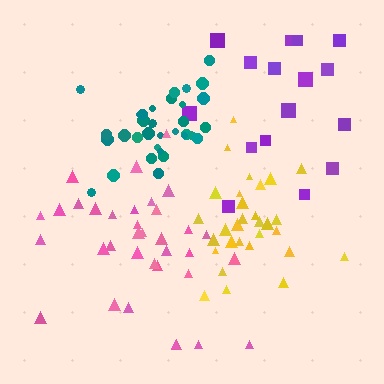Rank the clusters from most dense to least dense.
teal, yellow, pink, purple.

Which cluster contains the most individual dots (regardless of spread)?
Pink (35).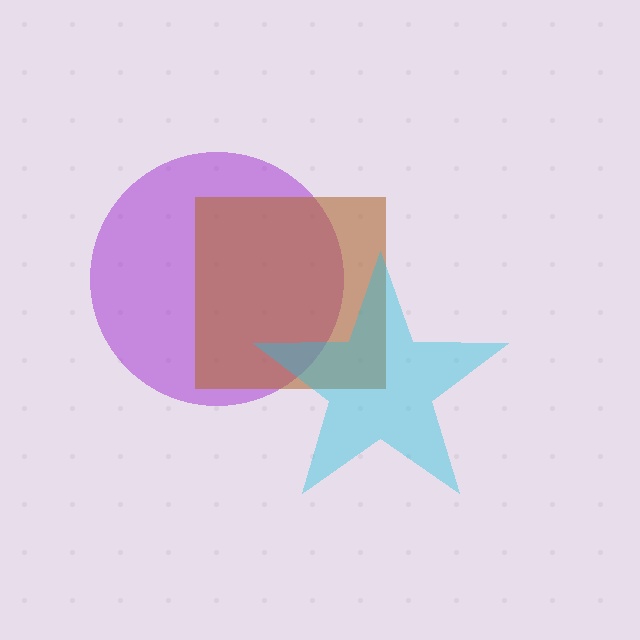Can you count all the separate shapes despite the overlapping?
Yes, there are 3 separate shapes.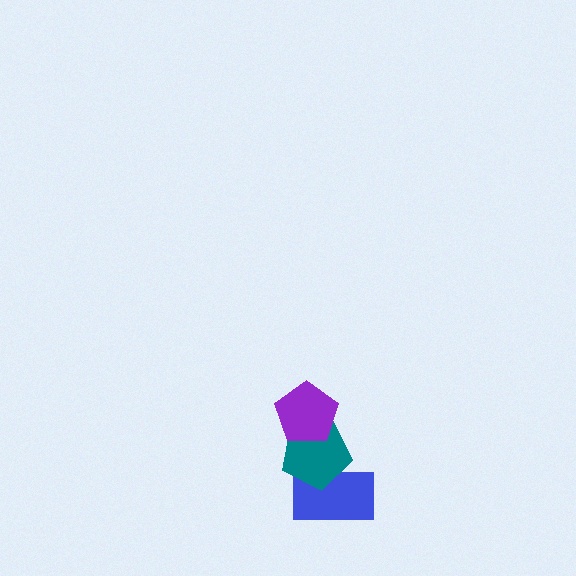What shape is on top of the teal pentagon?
The purple pentagon is on top of the teal pentagon.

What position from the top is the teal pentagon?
The teal pentagon is 2nd from the top.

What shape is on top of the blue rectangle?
The teal pentagon is on top of the blue rectangle.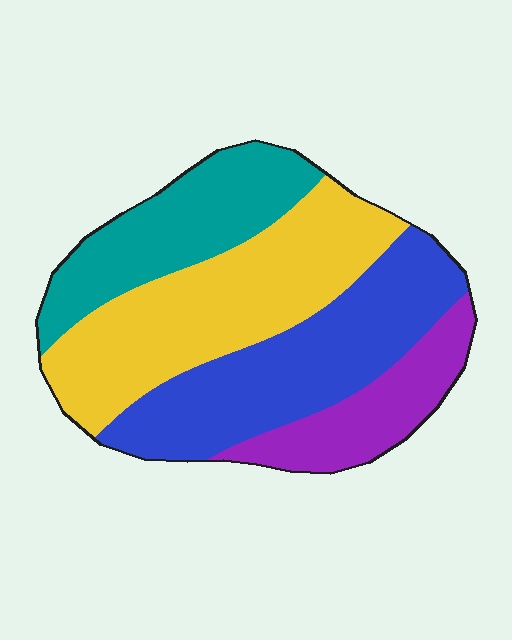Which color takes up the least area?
Purple, at roughly 15%.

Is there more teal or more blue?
Blue.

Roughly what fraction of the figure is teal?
Teal covers around 20% of the figure.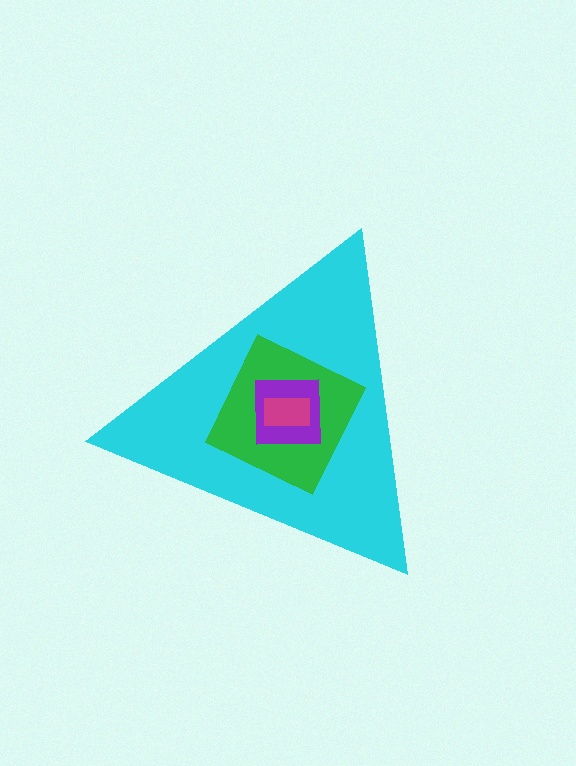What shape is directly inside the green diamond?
The purple square.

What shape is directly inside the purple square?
The magenta rectangle.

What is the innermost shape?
The magenta rectangle.